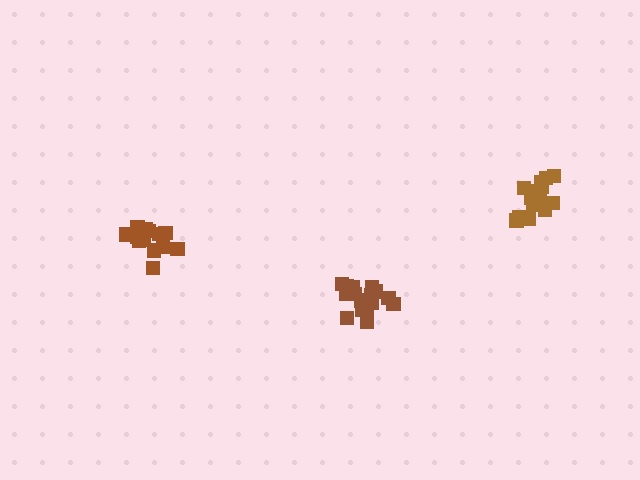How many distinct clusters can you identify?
There are 3 distinct clusters.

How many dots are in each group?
Group 1: 18 dots, Group 2: 14 dots, Group 3: 16 dots (48 total).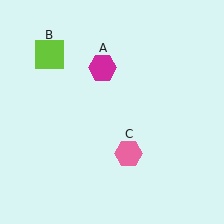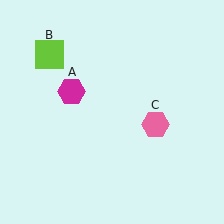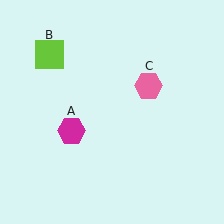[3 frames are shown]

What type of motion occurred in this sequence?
The magenta hexagon (object A), pink hexagon (object C) rotated counterclockwise around the center of the scene.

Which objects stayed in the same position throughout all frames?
Lime square (object B) remained stationary.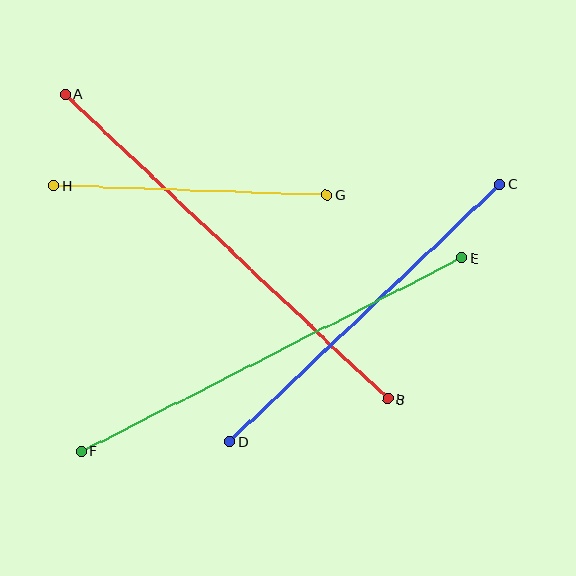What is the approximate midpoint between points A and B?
The midpoint is at approximately (226, 247) pixels.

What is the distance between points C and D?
The distance is approximately 374 pixels.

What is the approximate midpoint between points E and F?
The midpoint is at approximately (271, 355) pixels.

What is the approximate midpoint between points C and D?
The midpoint is at approximately (365, 313) pixels.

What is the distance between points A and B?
The distance is approximately 444 pixels.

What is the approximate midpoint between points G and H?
The midpoint is at approximately (190, 190) pixels.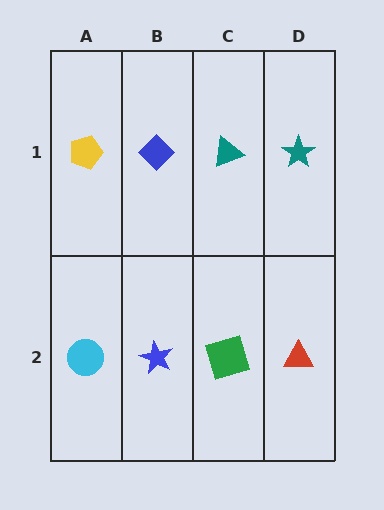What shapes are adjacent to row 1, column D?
A red triangle (row 2, column D), a teal triangle (row 1, column C).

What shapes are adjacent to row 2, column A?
A yellow pentagon (row 1, column A), a blue star (row 2, column B).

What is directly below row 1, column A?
A cyan circle.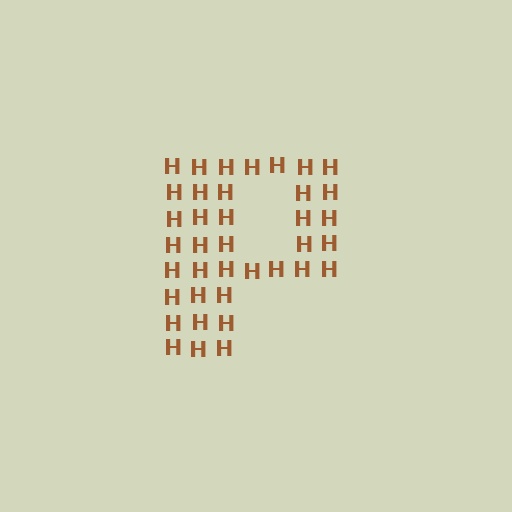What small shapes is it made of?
It is made of small letter H's.